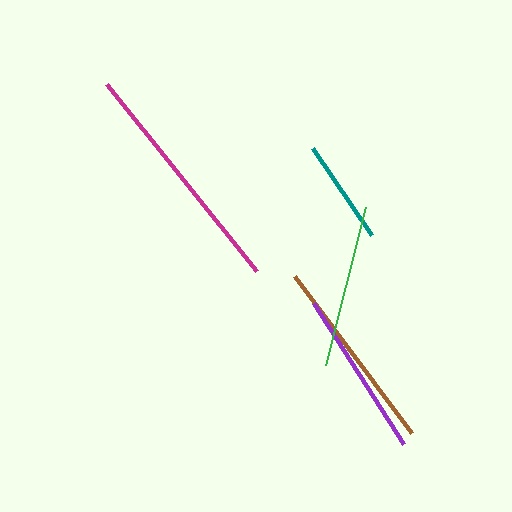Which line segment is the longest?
The magenta line is the longest at approximately 239 pixels.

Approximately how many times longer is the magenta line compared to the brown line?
The magenta line is approximately 1.2 times the length of the brown line.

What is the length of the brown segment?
The brown segment is approximately 195 pixels long.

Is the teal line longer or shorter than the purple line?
The purple line is longer than the teal line.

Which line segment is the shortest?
The teal line is the shortest at approximately 105 pixels.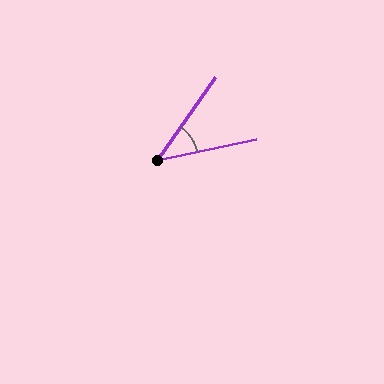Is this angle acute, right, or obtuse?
It is acute.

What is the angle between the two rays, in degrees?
Approximately 43 degrees.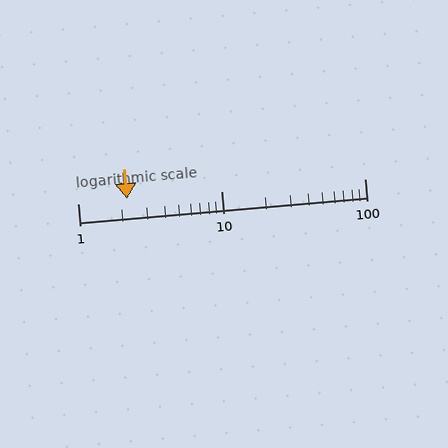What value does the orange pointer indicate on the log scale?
The pointer indicates approximately 2.2.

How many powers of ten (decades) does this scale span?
The scale spans 2 decades, from 1 to 100.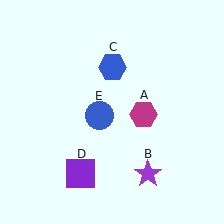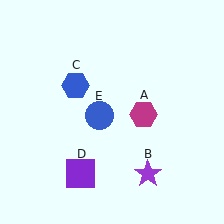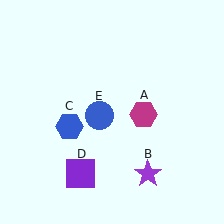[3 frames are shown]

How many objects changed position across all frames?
1 object changed position: blue hexagon (object C).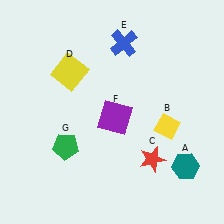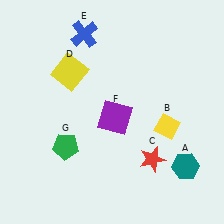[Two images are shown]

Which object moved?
The blue cross (E) moved left.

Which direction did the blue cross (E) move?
The blue cross (E) moved left.